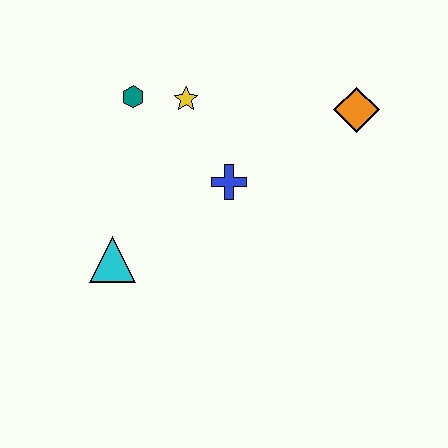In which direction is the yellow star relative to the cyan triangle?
The yellow star is above the cyan triangle.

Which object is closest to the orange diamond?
The blue cross is closest to the orange diamond.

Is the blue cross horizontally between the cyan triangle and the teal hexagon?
No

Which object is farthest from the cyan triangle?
The orange diamond is farthest from the cyan triangle.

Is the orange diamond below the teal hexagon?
Yes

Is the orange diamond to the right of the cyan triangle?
Yes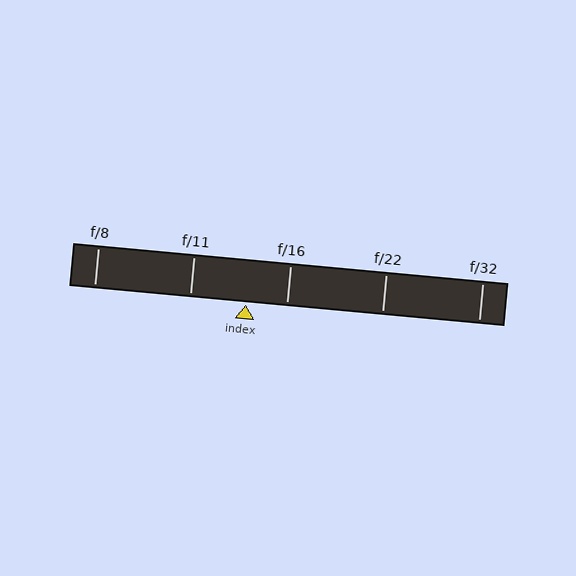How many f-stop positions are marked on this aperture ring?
There are 5 f-stop positions marked.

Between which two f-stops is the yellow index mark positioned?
The index mark is between f/11 and f/16.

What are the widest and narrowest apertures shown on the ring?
The widest aperture shown is f/8 and the narrowest is f/32.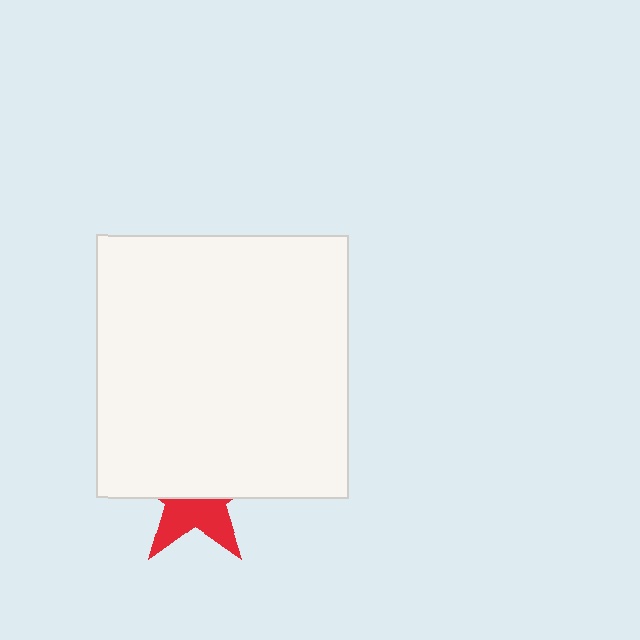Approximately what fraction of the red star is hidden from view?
Roughly 59% of the red star is hidden behind the white rectangle.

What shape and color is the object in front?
The object in front is a white rectangle.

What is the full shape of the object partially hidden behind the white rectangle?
The partially hidden object is a red star.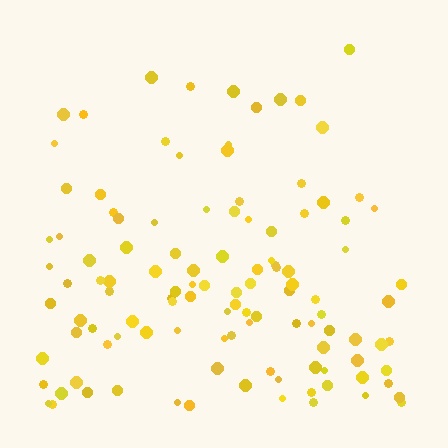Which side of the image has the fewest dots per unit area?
The top.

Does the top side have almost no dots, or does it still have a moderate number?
Still a moderate number, just noticeably fewer than the bottom.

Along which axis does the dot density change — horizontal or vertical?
Vertical.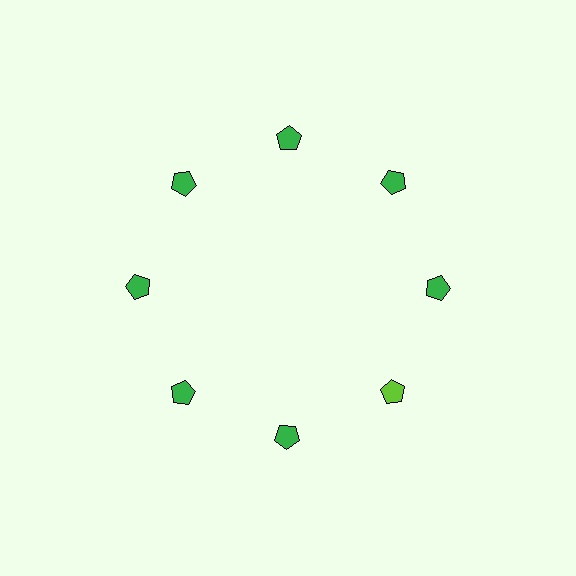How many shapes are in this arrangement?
There are 8 shapes arranged in a ring pattern.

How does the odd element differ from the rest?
It has a different color: lime instead of green.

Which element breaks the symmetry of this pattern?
The lime pentagon at roughly the 4 o'clock position breaks the symmetry. All other shapes are green pentagons.